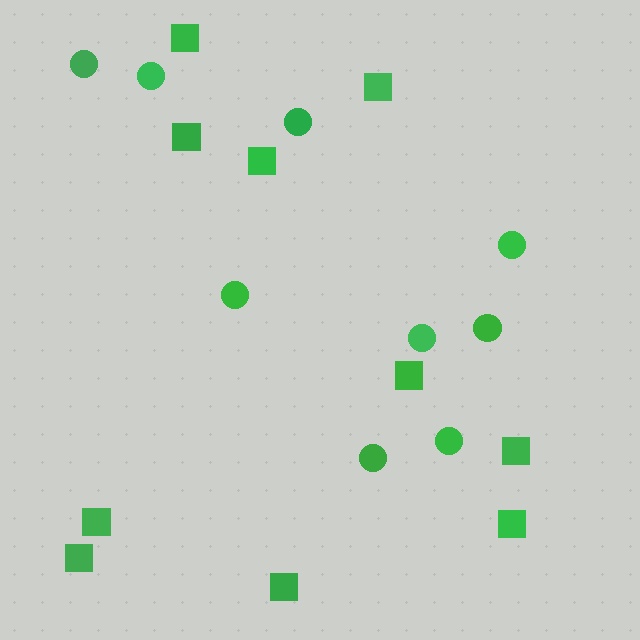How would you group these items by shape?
There are 2 groups: one group of circles (9) and one group of squares (10).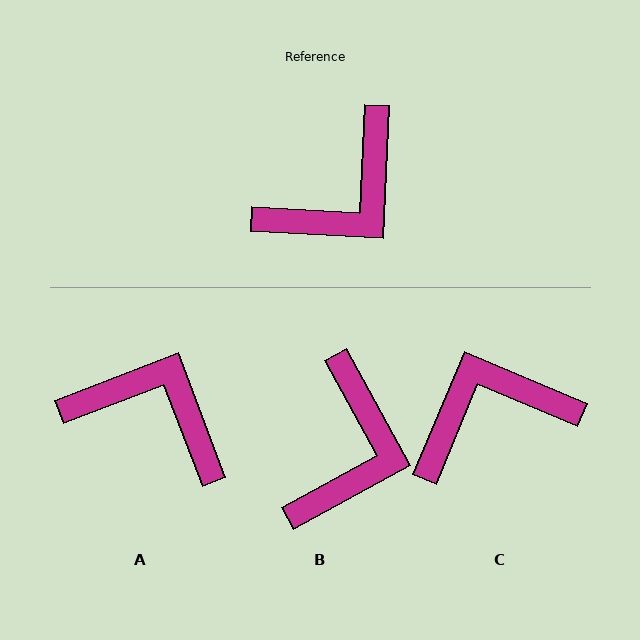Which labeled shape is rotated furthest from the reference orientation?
C, about 160 degrees away.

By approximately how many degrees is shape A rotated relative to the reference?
Approximately 114 degrees counter-clockwise.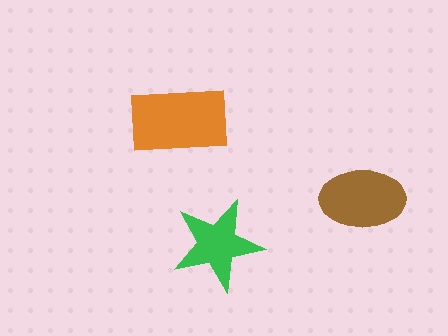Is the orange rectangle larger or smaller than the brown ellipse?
Larger.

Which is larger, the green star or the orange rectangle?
The orange rectangle.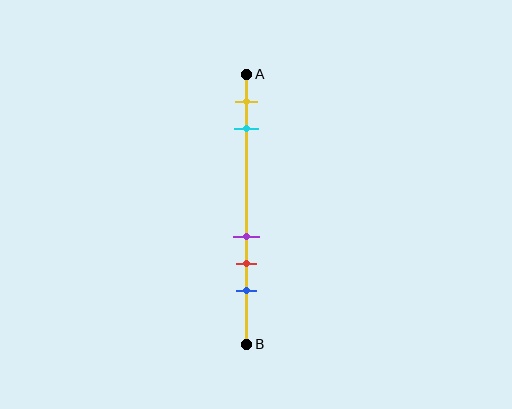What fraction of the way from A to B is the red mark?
The red mark is approximately 70% (0.7) of the way from A to B.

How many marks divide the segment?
There are 5 marks dividing the segment.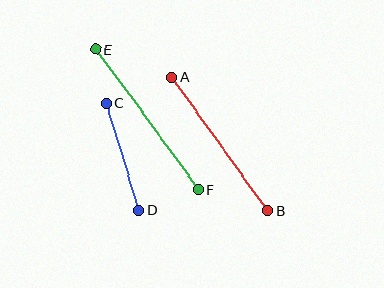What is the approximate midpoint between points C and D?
The midpoint is at approximately (122, 157) pixels.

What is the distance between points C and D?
The distance is approximately 112 pixels.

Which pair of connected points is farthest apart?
Points E and F are farthest apart.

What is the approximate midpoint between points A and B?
The midpoint is at approximately (220, 144) pixels.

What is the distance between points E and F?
The distance is approximately 174 pixels.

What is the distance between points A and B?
The distance is approximately 165 pixels.